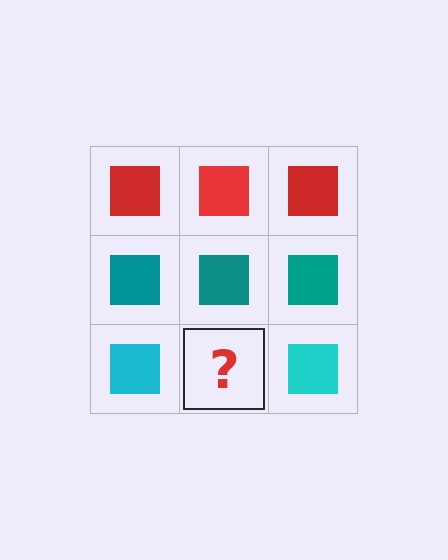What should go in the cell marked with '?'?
The missing cell should contain a cyan square.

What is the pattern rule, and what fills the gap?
The rule is that each row has a consistent color. The gap should be filled with a cyan square.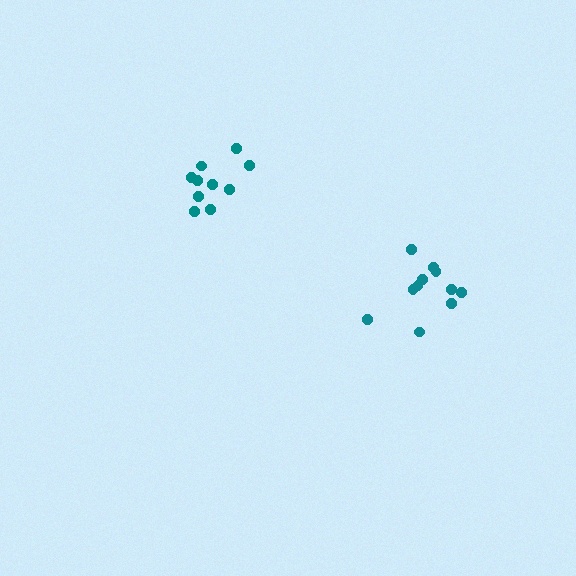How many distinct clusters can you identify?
There are 2 distinct clusters.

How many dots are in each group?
Group 1: 11 dots, Group 2: 10 dots (21 total).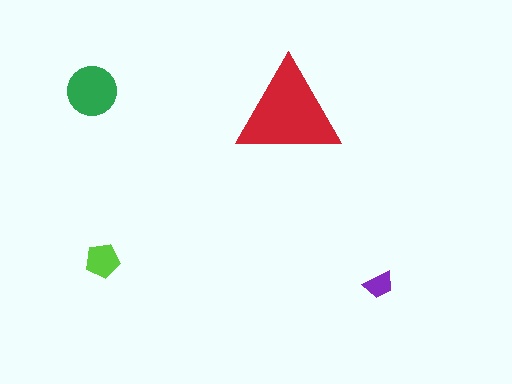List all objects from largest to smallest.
The red triangle, the green circle, the lime pentagon, the purple trapezoid.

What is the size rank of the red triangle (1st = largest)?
1st.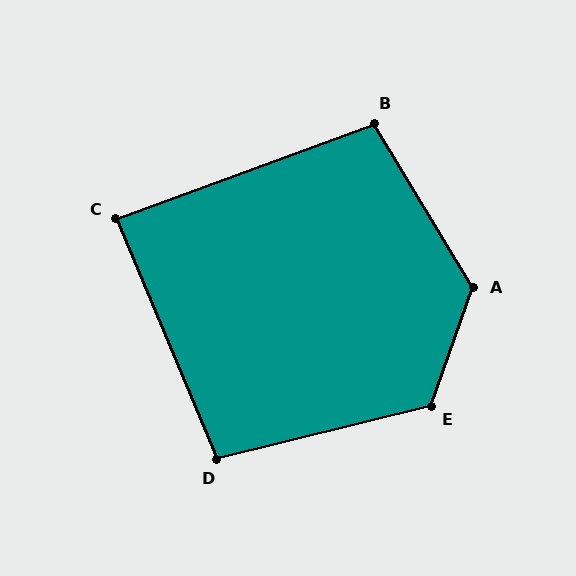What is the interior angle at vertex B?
Approximately 101 degrees (obtuse).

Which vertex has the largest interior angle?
A, at approximately 129 degrees.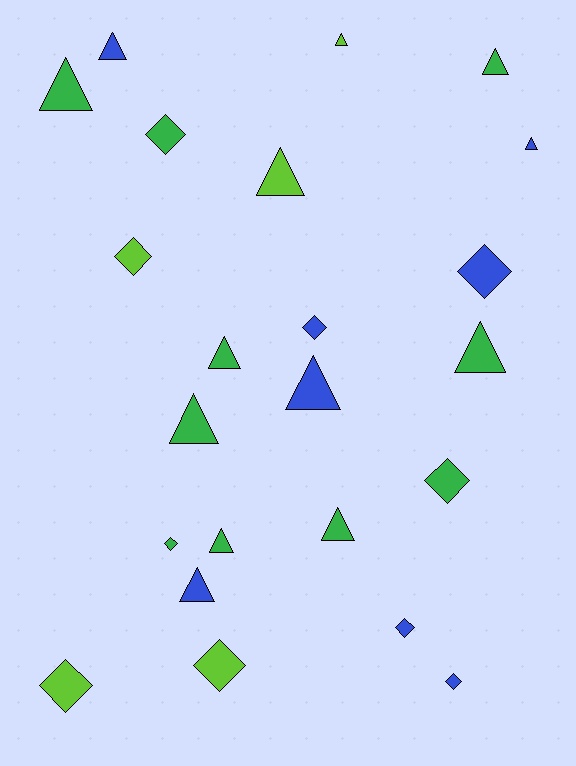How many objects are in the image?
There are 23 objects.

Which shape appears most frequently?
Triangle, with 13 objects.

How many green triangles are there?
There are 7 green triangles.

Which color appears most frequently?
Green, with 10 objects.